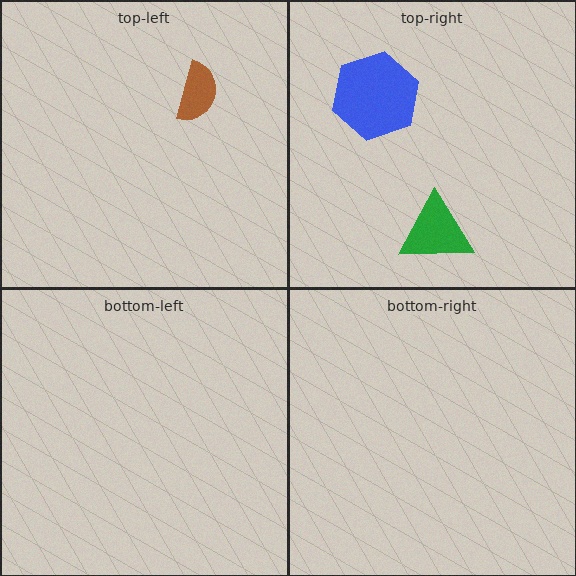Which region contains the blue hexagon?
The top-right region.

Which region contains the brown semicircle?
The top-left region.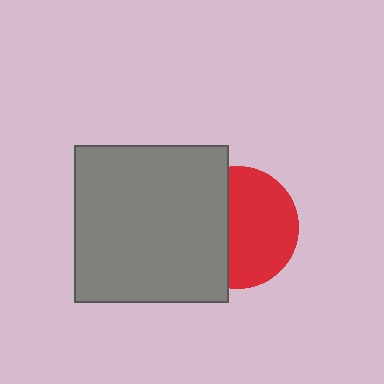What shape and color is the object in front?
The object in front is a gray rectangle.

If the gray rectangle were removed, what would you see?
You would see the complete red circle.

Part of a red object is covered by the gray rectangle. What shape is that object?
It is a circle.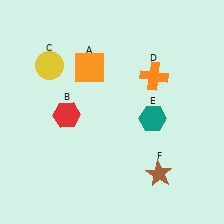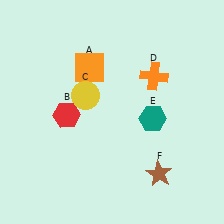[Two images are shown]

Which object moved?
The yellow circle (C) moved right.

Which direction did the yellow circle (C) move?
The yellow circle (C) moved right.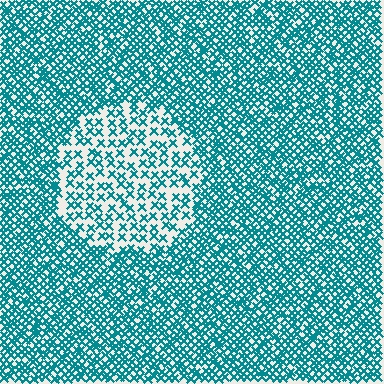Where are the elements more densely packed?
The elements are more densely packed outside the circle boundary.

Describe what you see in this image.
The image contains small teal elements arranged at two different densities. A circle-shaped region is visible where the elements are less densely packed than the surrounding area.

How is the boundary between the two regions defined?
The boundary is defined by a change in element density (approximately 2.2x ratio). All elements are the same color, size, and shape.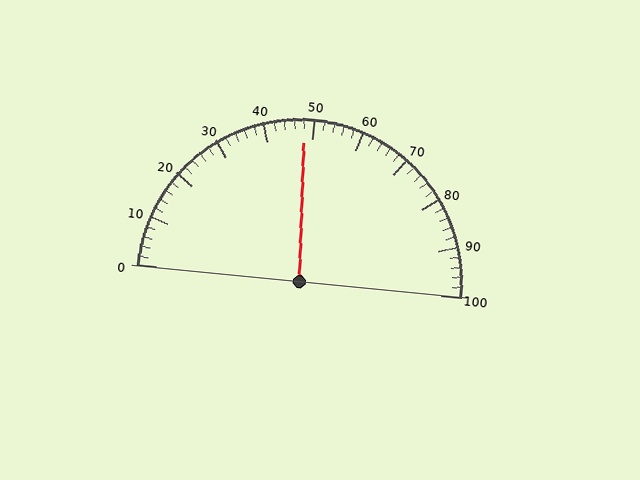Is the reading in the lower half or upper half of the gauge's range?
The reading is in the lower half of the range (0 to 100).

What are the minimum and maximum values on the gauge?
The gauge ranges from 0 to 100.